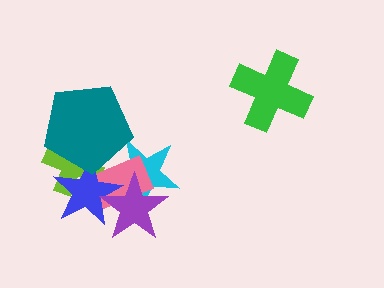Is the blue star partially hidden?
Yes, it is partially covered by another shape.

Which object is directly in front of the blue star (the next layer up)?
The purple star is directly in front of the blue star.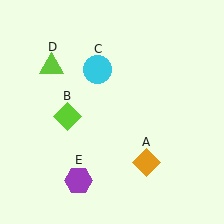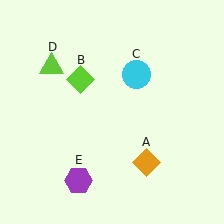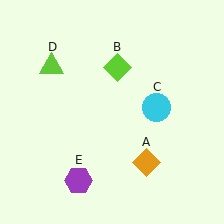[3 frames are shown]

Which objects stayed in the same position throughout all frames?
Orange diamond (object A) and lime triangle (object D) and purple hexagon (object E) remained stationary.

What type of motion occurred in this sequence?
The lime diamond (object B), cyan circle (object C) rotated clockwise around the center of the scene.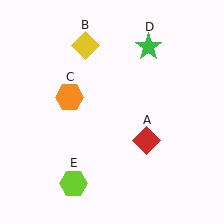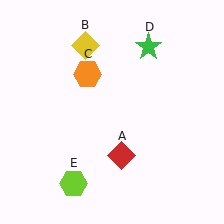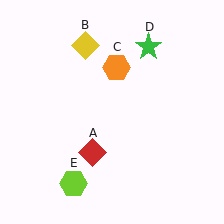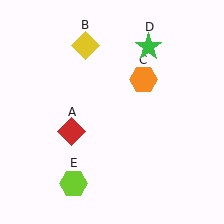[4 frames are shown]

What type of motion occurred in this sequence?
The red diamond (object A), orange hexagon (object C) rotated clockwise around the center of the scene.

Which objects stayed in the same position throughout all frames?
Yellow diamond (object B) and green star (object D) and lime hexagon (object E) remained stationary.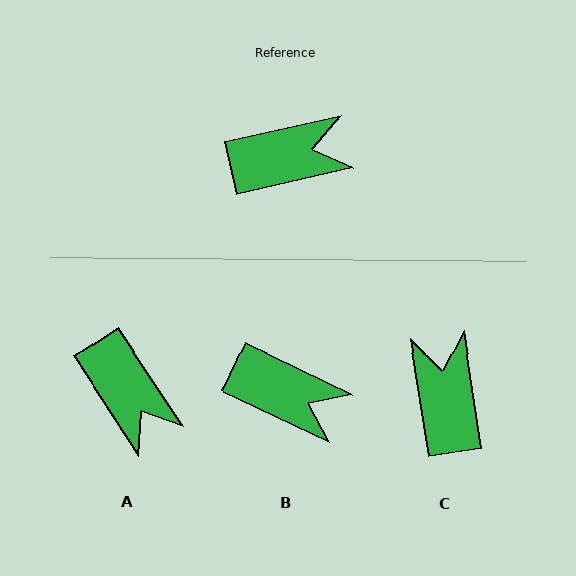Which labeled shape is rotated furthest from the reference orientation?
C, about 86 degrees away.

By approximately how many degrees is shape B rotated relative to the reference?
Approximately 39 degrees clockwise.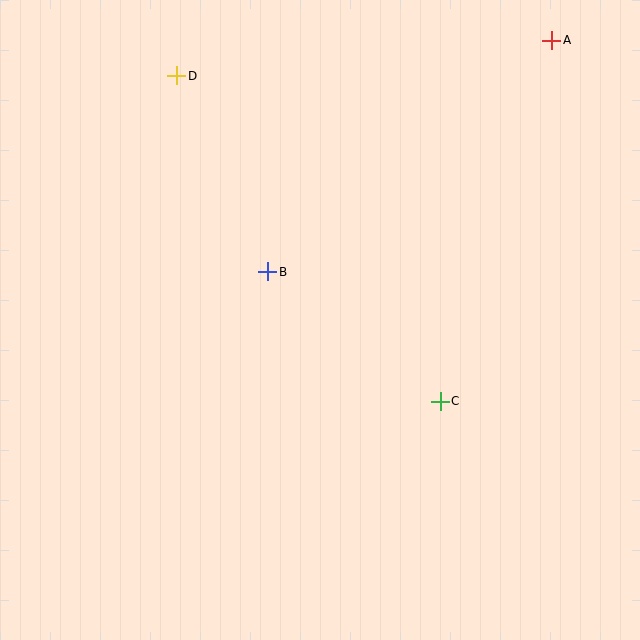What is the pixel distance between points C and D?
The distance between C and D is 419 pixels.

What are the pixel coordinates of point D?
Point D is at (177, 76).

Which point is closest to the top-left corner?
Point D is closest to the top-left corner.